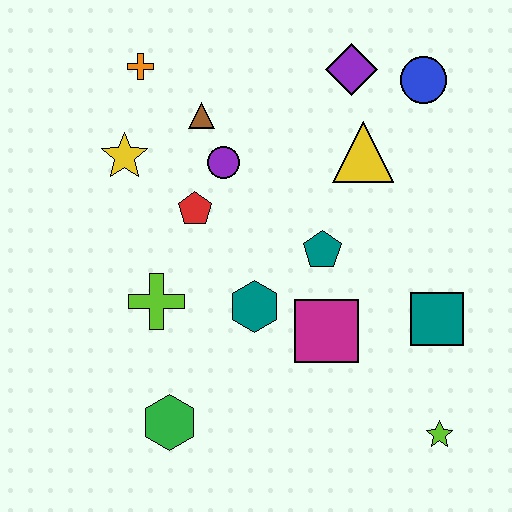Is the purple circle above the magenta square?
Yes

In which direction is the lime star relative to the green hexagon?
The lime star is to the right of the green hexagon.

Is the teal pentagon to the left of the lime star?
Yes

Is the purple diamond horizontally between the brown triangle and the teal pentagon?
No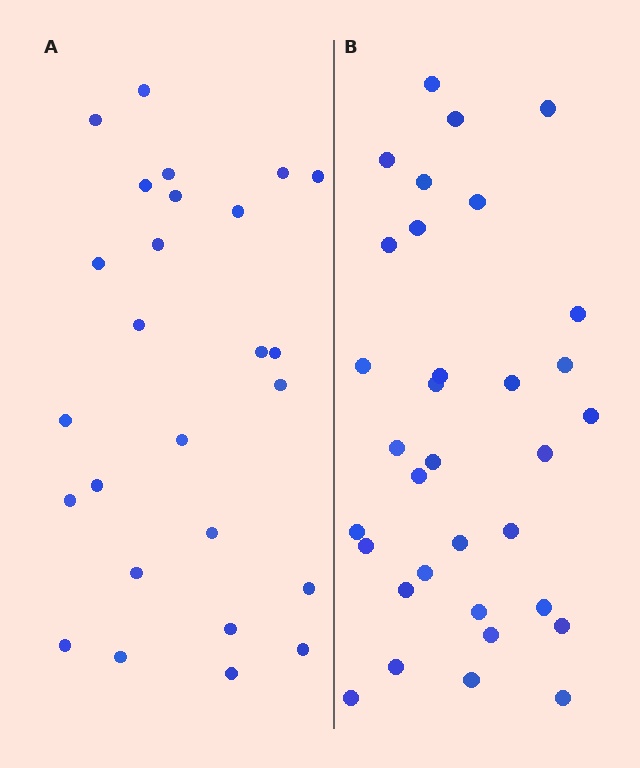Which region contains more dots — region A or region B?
Region B (the right region) has more dots.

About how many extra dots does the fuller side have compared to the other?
Region B has roughly 8 or so more dots than region A.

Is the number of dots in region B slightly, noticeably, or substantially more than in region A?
Region B has noticeably more, but not dramatically so. The ratio is roughly 1.3 to 1.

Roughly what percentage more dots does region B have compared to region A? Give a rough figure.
About 25% more.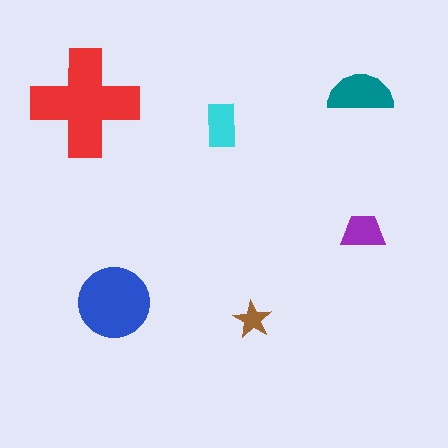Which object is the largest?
The red cross.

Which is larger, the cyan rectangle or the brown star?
The cyan rectangle.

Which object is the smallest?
The brown star.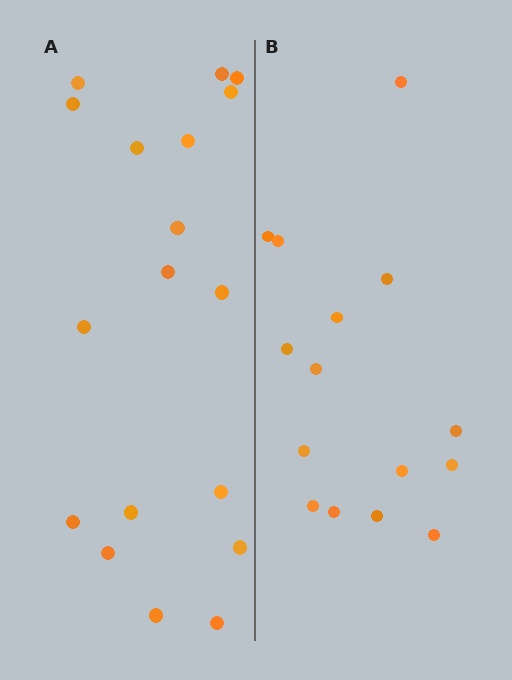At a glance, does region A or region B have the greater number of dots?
Region A (the left region) has more dots.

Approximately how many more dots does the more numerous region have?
Region A has just a few more — roughly 2 or 3 more dots than region B.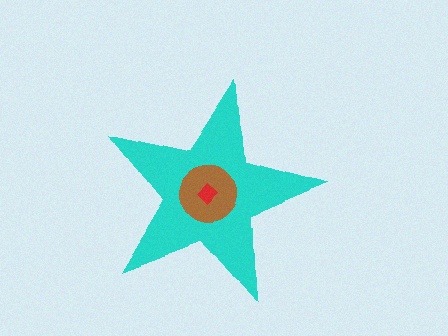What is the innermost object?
The red diamond.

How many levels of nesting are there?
3.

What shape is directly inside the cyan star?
The brown circle.